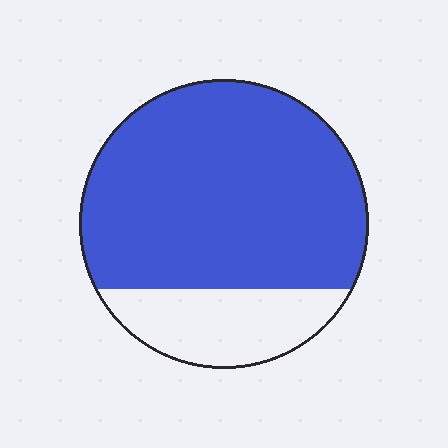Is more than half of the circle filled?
Yes.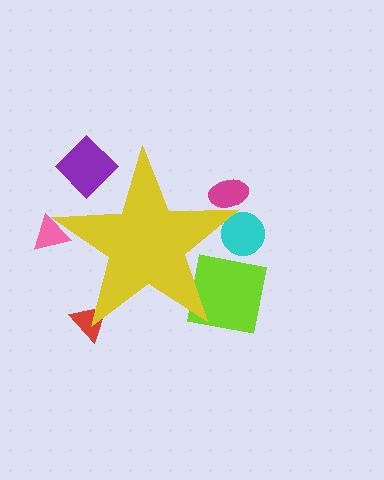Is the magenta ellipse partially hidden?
Yes, the magenta ellipse is partially hidden behind the yellow star.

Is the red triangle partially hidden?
Yes, the red triangle is partially hidden behind the yellow star.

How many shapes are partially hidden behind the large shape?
6 shapes are partially hidden.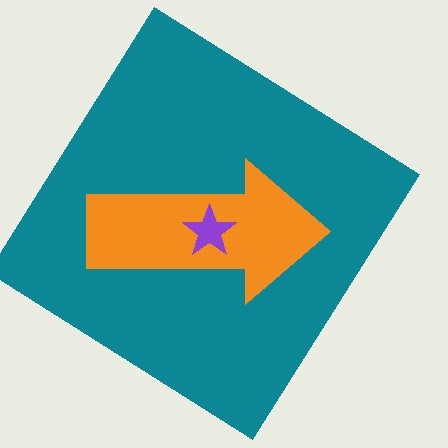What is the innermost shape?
The purple star.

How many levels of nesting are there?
3.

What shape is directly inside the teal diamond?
The orange arrow.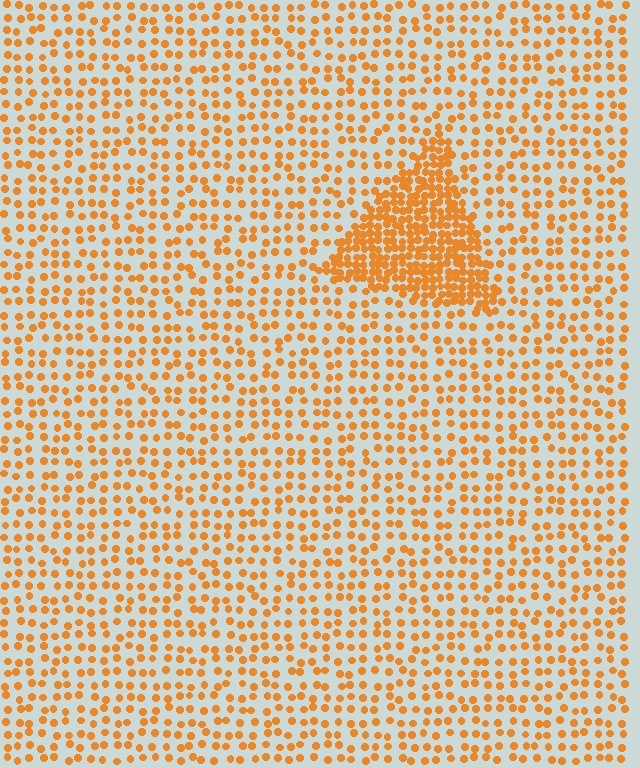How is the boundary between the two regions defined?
The boundary is defined by a change in element density (approximately 2.6x ratio). All elements are the same color, size, and shape.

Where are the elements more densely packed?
The elements are more densely packed inside the triangle boundary.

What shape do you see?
I see a triangle.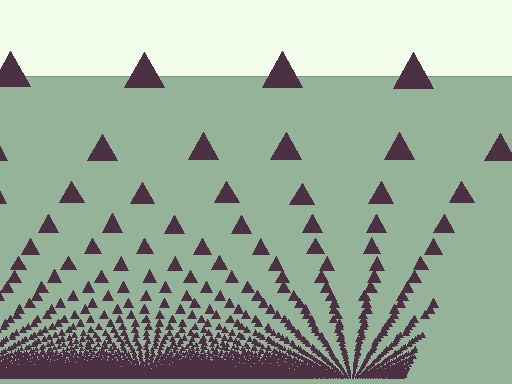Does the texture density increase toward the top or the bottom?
Density increases toward the bottom.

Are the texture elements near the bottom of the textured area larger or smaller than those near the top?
Smaller. The gradient is inverted — elements near the bottom are smaller and denser.